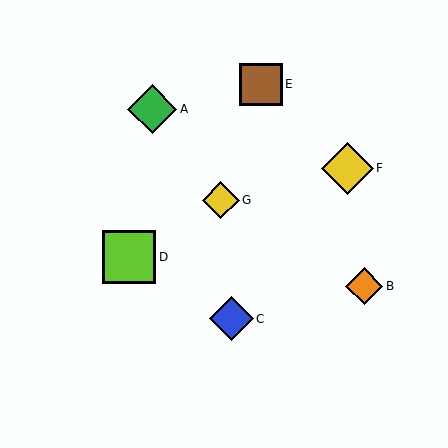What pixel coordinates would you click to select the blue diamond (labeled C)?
Click at (231, 319) to select the blue diamond C.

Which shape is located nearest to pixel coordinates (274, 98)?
The brown square (labeled E) at (261, 84) is nearest to that location.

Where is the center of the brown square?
The center of the brown square is at (261, 84).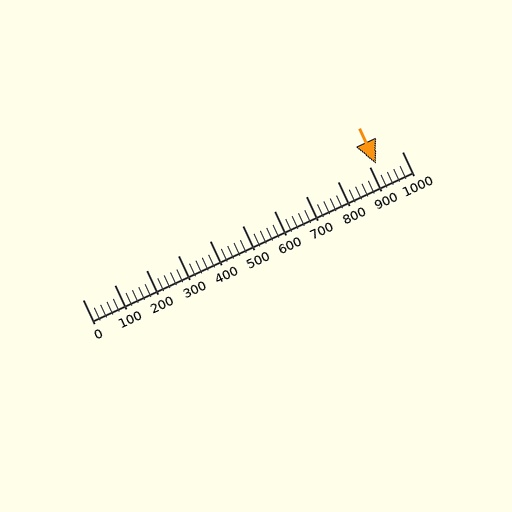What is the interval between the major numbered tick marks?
The major tick marks are spaced 100 units apart.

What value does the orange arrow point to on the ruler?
The orange arrow points to approximately 920.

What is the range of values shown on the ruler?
The ruler shows values from 0 to 1000.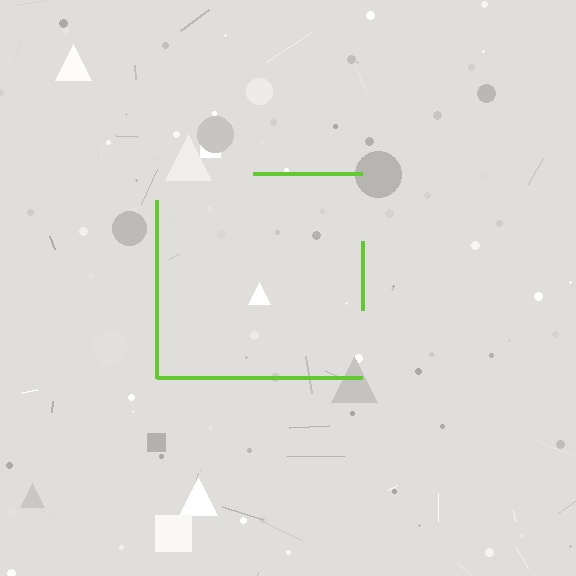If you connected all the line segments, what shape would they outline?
They would outline a square.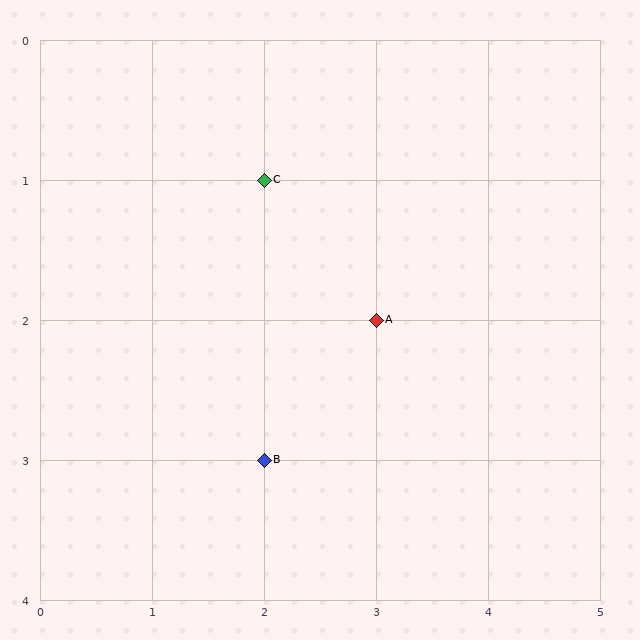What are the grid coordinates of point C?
Point C is at grid coordinates (2, 1).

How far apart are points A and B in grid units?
Points A and B are 1 column and 1 row apart (about 1.4 grid units diagonally).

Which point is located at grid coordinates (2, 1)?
Point C is at (2, 1).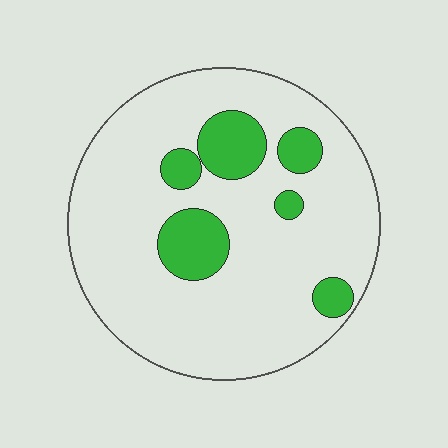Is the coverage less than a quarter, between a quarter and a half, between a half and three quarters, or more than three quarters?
Less than a quarter.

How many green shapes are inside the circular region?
6.